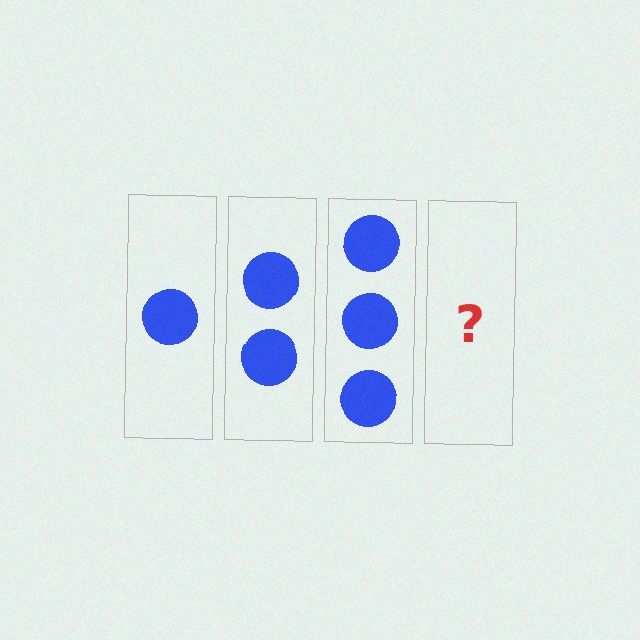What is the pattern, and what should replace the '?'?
The pattern is that each step adds one more circle. The '?' should be 4 circles.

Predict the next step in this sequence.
The next step is 4 circles.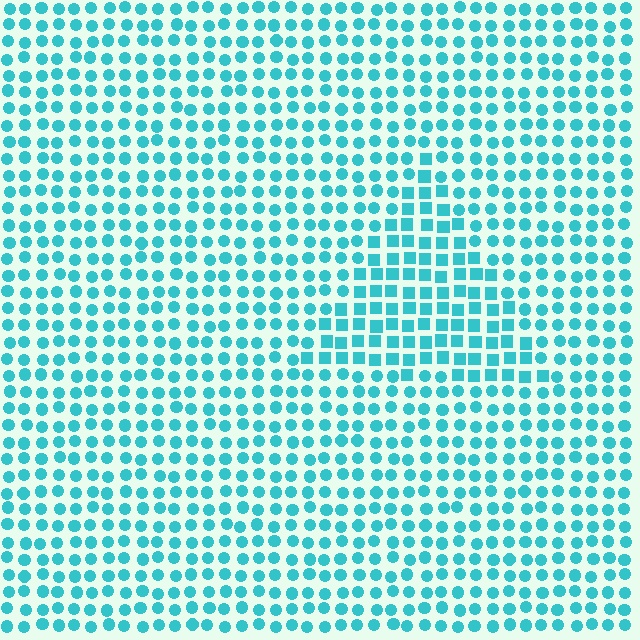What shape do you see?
I see a triangle.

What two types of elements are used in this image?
The image uses squares inside the triangle region and circles outside it.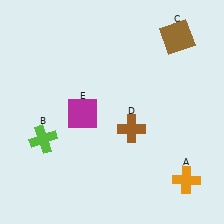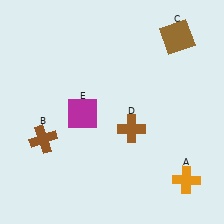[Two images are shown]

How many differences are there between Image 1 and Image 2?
There is 1 difference between the two images.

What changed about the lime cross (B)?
In Image 1, B is lime. In Image 2, it changed to brown.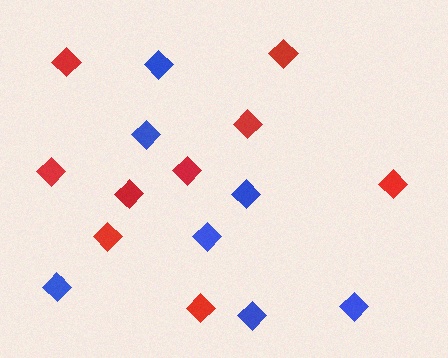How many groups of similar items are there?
There are 2 groups: one group of blue diamonds (7) and one group of red diamonds (9).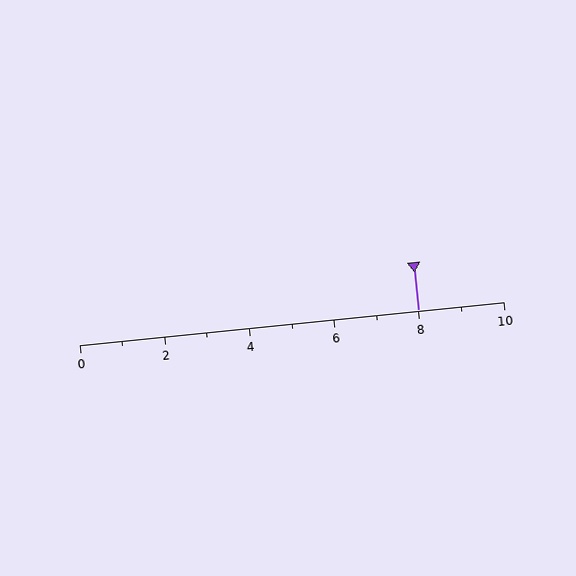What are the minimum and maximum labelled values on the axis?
The axis runs from 0 to 10.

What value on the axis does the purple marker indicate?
The marker indicates approximately 8.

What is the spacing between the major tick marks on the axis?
The major ticks are spaced 2 apart.